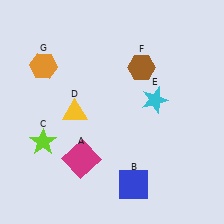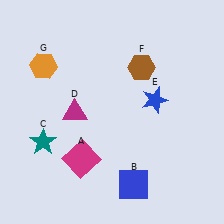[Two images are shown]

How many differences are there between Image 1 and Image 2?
There are 3 differences between the two images.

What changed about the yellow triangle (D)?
In Image 1, D is yellow. In Image 2, it changed to magenta.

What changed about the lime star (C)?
In Image 1, C is lime. In Image 2, it changed to teal.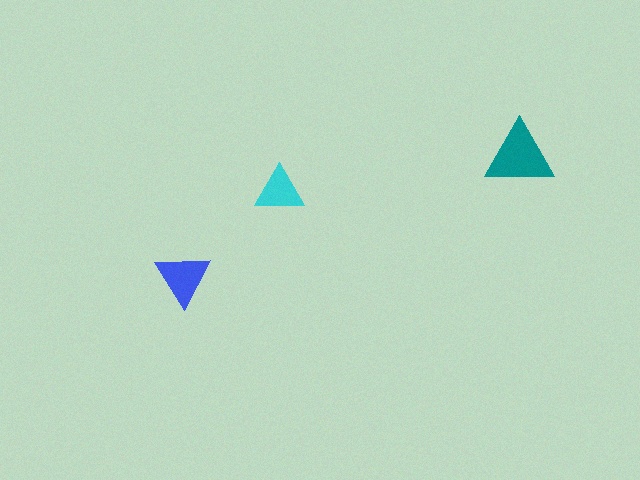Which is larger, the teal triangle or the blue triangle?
The teal one.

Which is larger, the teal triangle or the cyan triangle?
The teal one.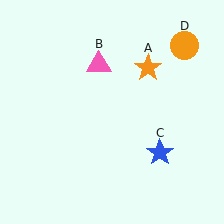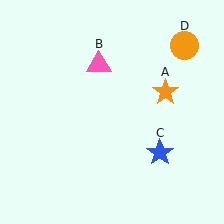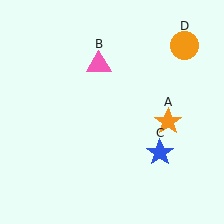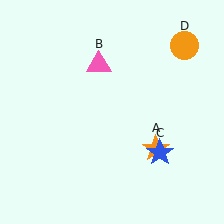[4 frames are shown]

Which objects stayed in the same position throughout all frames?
Pink triangle (object B) and blue star (object C) and orange circle (object D) remained stationary.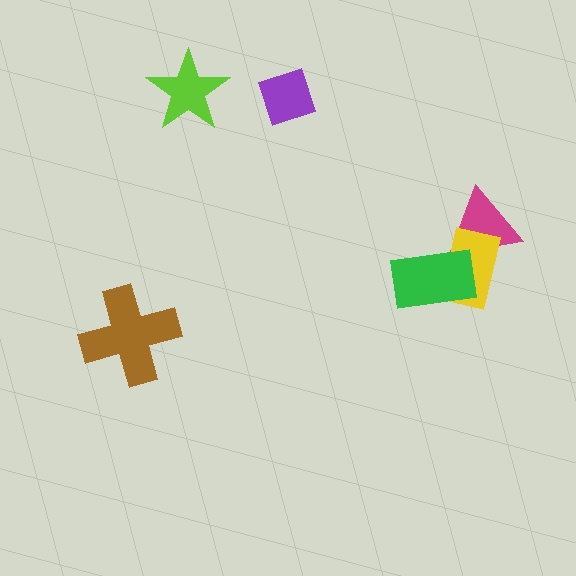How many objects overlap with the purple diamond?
0 objects overlap with the purple diamond.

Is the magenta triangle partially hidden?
Yes, it is partially covered by another shape.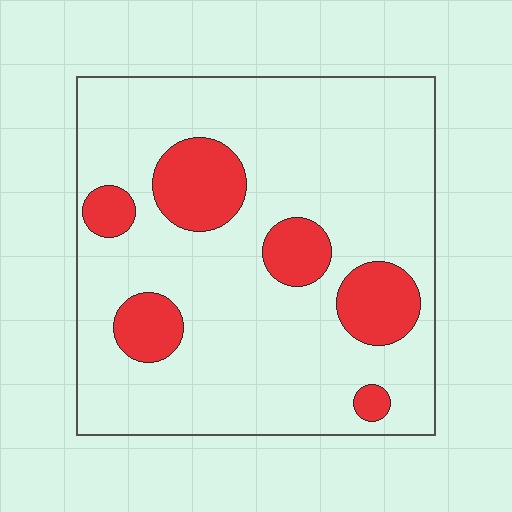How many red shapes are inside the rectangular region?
6.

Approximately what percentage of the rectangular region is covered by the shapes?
Approximately 20%.